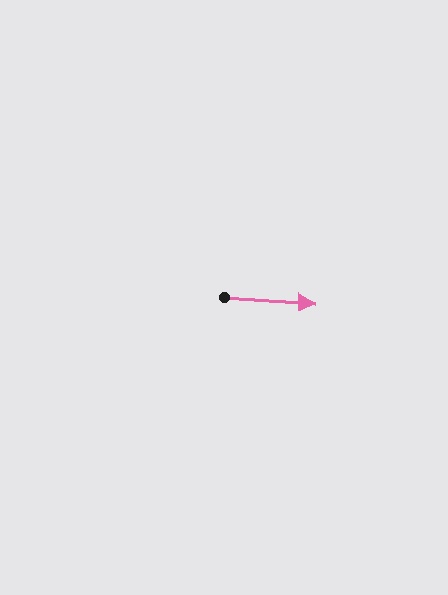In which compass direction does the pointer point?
East.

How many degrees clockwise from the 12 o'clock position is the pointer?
Approximately 92 degrees.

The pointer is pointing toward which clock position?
Roughly 3 o'clock.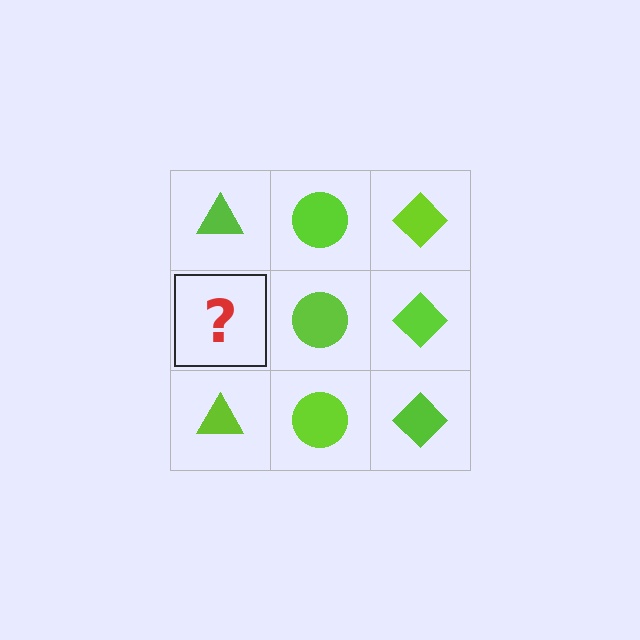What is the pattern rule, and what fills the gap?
The rule is that each column has a consistent shape. The gap should be filled with a lime triangle.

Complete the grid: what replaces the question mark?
The question mark should be replaced with a lime triangle.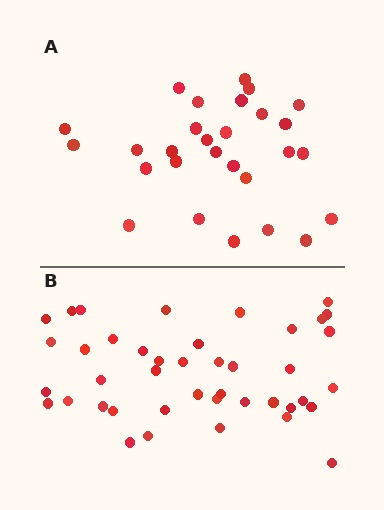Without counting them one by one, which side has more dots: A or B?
Region B (the bottom region) has more dots.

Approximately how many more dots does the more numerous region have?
Region B has approximately 15 more dots than region A.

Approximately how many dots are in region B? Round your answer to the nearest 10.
About 40 dots. (The exact count is 42, which rounds to 40.)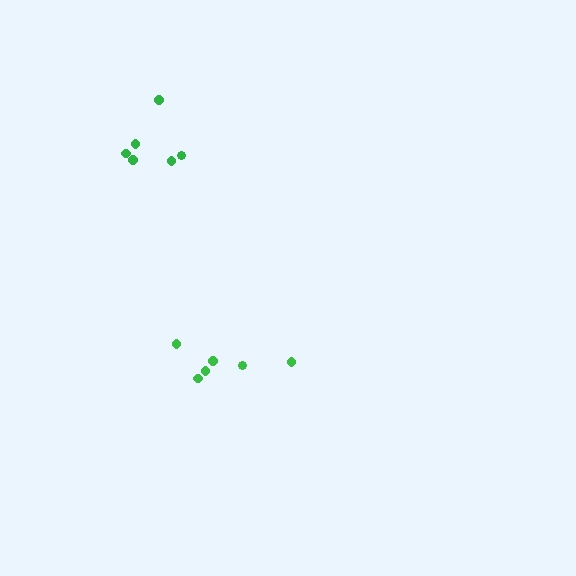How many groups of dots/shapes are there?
There are 2 groups.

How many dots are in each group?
Group 1: 6 dots, Group 2: 6 dots (12 total).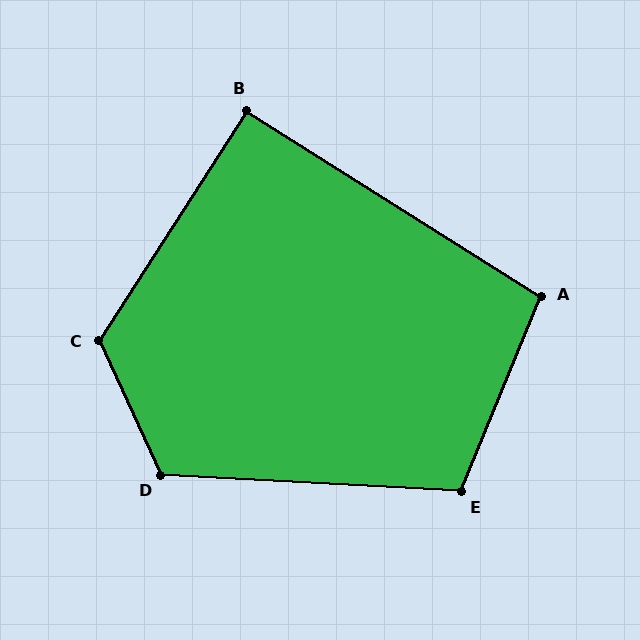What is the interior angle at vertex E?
Approximately 109 degrees (obtuse).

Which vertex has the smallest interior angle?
B, at approximately 90 degrees.